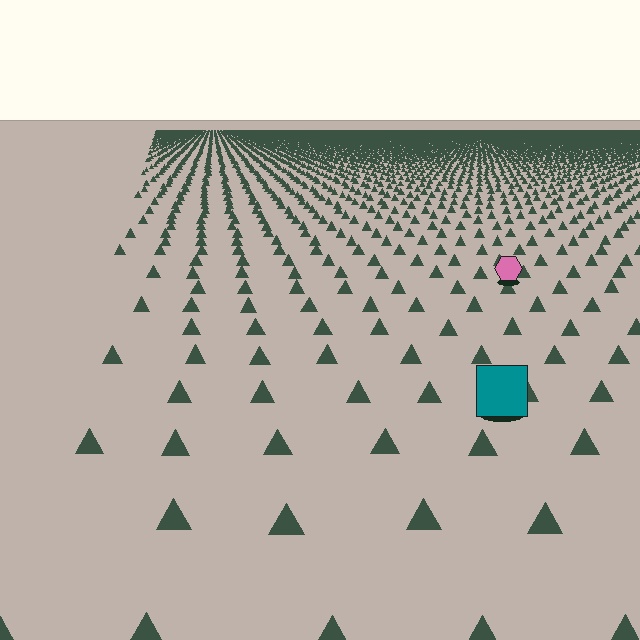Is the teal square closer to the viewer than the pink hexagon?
Yes. The teal square is closer — you can tell from the texture gradient: the ground texture is coarser near it.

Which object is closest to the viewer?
The teal square is closest. The texture marks near it are larger and more spread out.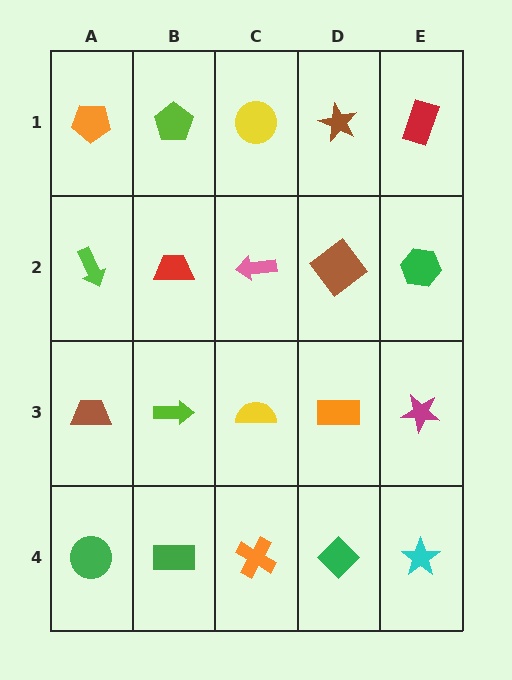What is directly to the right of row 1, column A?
A lime pentagon.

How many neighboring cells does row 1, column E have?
2.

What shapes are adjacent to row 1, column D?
A brown diamond (row 2, column D), a yellow circle (row 1, column C), a red rectangle (row 1, column E).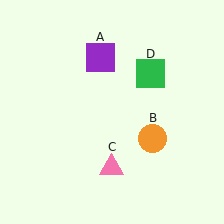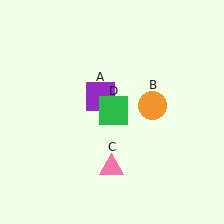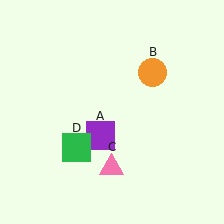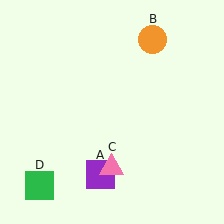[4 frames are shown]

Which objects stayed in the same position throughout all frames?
Pink triangle (object C) remained stationary.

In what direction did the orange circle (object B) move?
The orange circle (object B) moved up.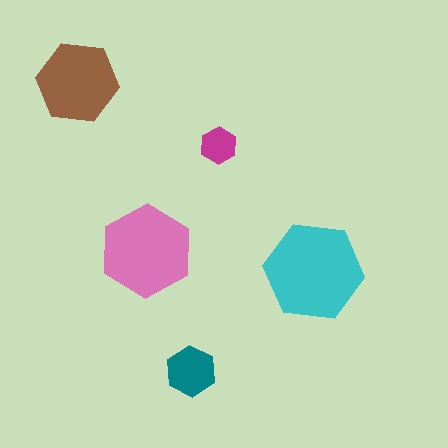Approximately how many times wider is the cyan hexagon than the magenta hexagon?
About 2.5 times wider.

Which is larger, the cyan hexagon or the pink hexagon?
The cyan one.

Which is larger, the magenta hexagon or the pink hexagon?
The pink one.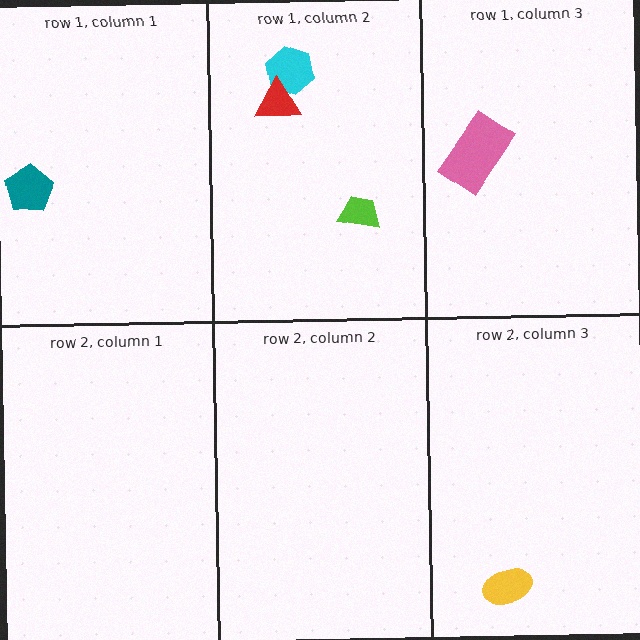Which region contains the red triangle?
The row 1, column 2 region.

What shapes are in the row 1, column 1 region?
The teal pentagon.